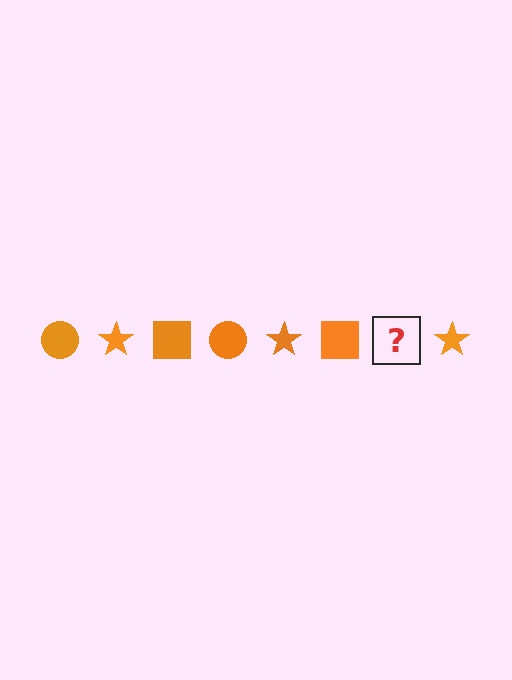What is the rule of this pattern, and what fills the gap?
The rule is that the pattern cycles through circle, star, square shapes in orange. The gap should be filled with an orange circle.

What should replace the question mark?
The question mark should be replaced with an orange circle.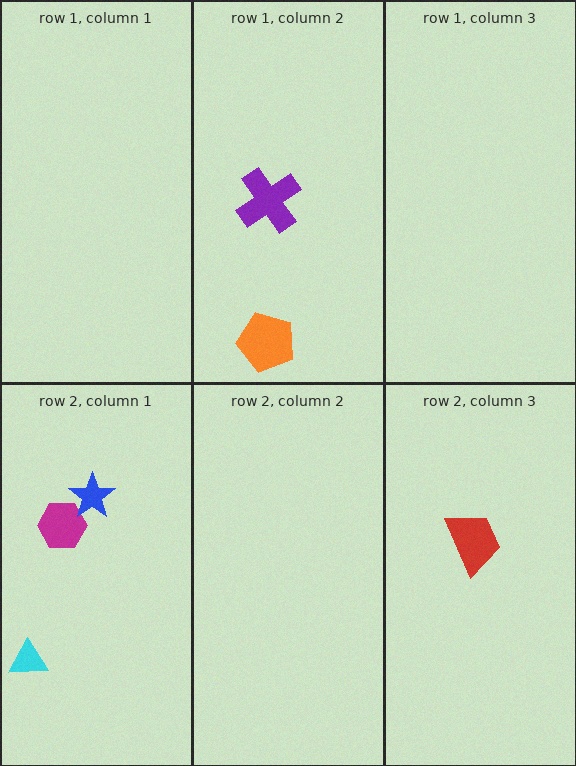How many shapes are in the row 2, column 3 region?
1.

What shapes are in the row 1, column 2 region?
The purple cross, the orange pentagon.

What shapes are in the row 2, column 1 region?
The magenta hexagon, the blue star, the cyan triangle.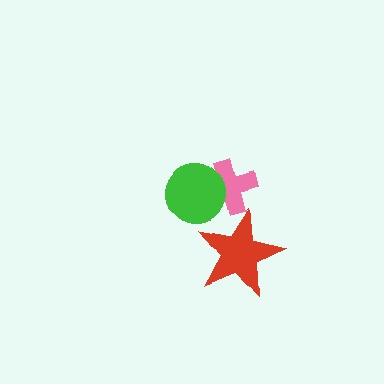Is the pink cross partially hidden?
Yes, it is partially covered by another shape.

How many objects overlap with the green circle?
1 object overlaps with the green circle.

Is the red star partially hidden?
No, no other shape covers it.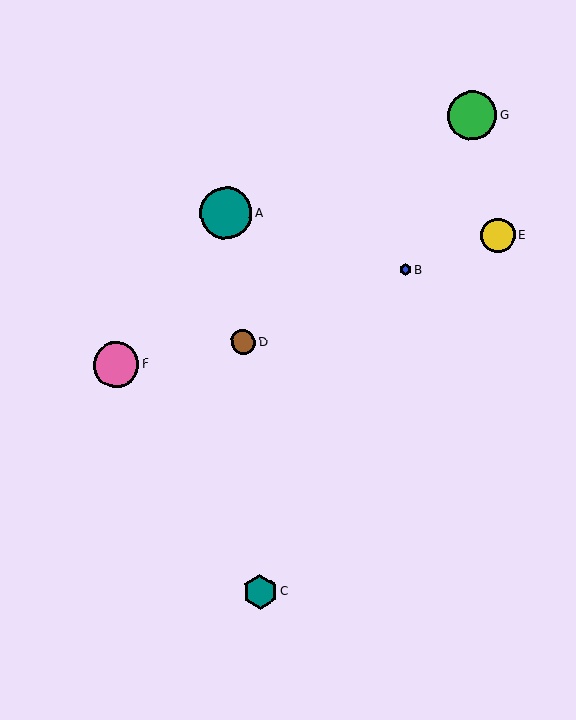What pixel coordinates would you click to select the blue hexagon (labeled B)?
Click at (405, 270) to select the blue hexagon B.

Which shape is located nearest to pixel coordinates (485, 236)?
The yellow circle (labeled E) at (498, 235) is nearest to that location.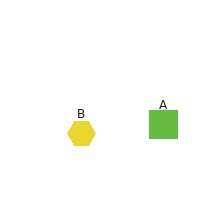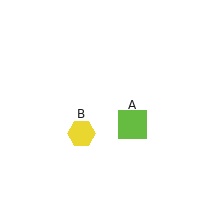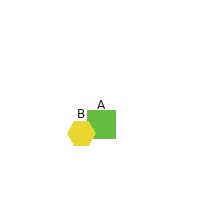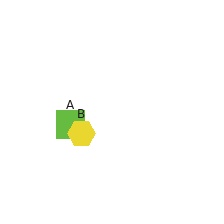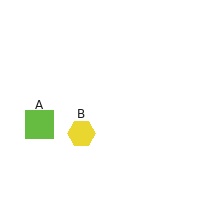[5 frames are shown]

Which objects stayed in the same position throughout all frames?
Yellow hexagon (object B) remained stationary.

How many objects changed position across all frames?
1 object changed position: lime square (object A).